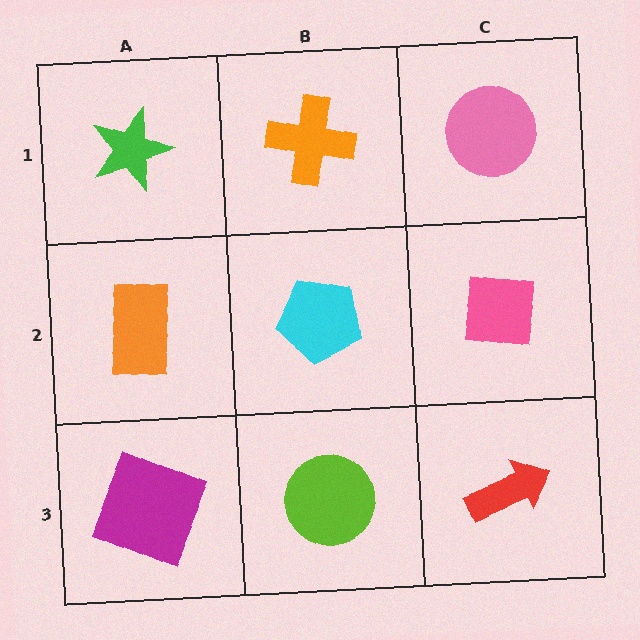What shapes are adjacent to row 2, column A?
A green star (row 1, column A), a magenta square (row 3, column A), a cyan pentagon (row 2, column B).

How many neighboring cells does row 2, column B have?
4.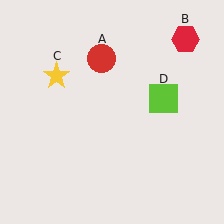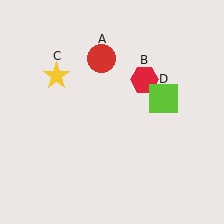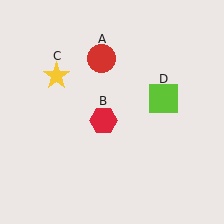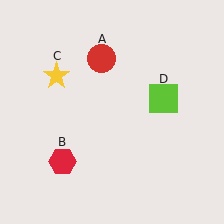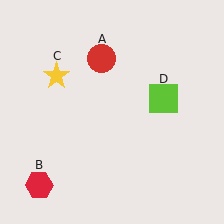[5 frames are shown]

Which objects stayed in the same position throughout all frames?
Red circle (object A) and yellow star (object C) and lime square (object D) remained stationary.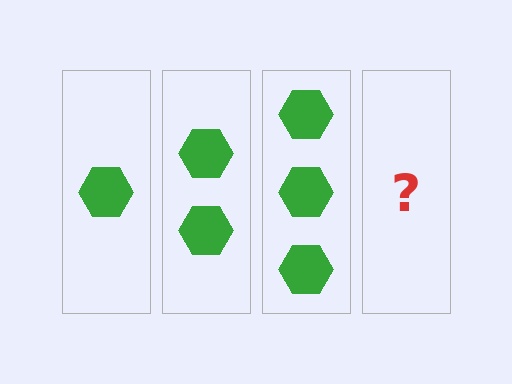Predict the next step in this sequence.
The next step is 4 hexagons.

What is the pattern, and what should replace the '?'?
The pattern is that each step adds one more hexagon. The '?' should be 4 hexagons.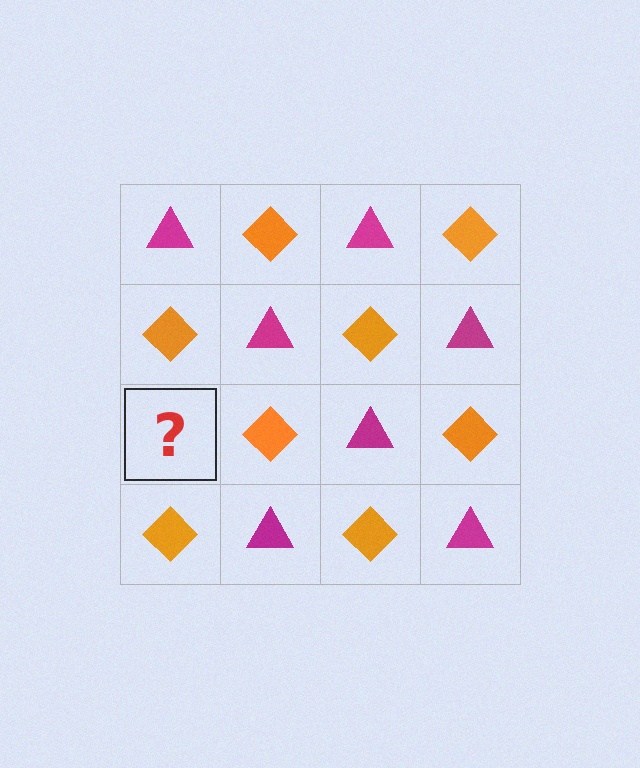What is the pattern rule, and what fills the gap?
The rule is that it alternates magenta triangle and orange diamond in a checkerboard pattern. The gap should be filled with a magenta triangle.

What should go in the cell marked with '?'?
The missing cell should contain a magenta triangle.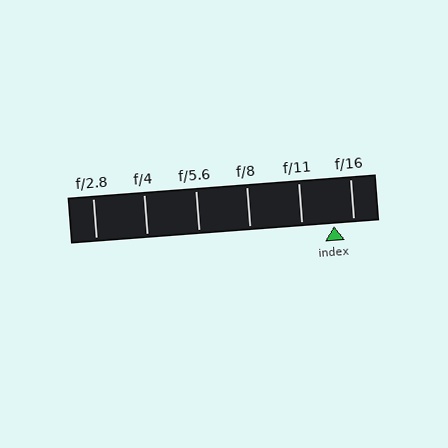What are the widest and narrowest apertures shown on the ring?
The widest aperture shown is f/2.8 and the narrowest is f/16.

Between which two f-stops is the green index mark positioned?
The index mark is between f/11 and f/16.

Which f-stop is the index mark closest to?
The index mark is closest to f/16.